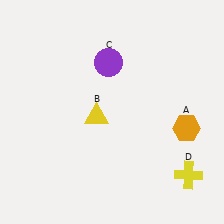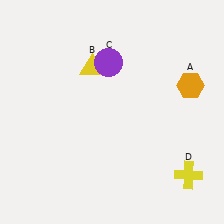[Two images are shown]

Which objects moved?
The objects that moved are: the orange hexagon (A), the yellow triangle (B).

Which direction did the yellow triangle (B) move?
The yellow triangle (B) moved up.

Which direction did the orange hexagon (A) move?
The orange hexagon (A) moved up.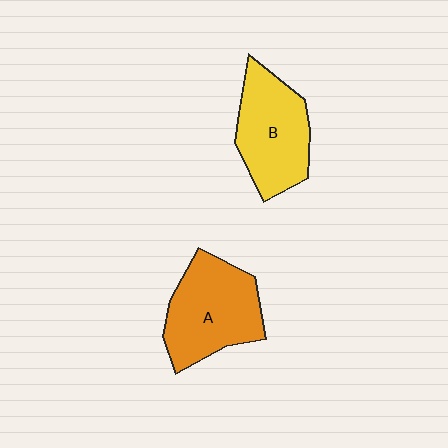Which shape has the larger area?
Shape A (orange).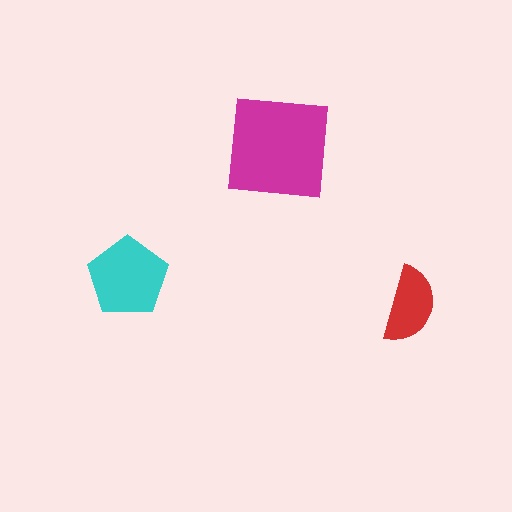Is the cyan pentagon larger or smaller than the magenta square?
Smaller.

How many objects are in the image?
There are 3 objects in the image.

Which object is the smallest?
The red semicircle.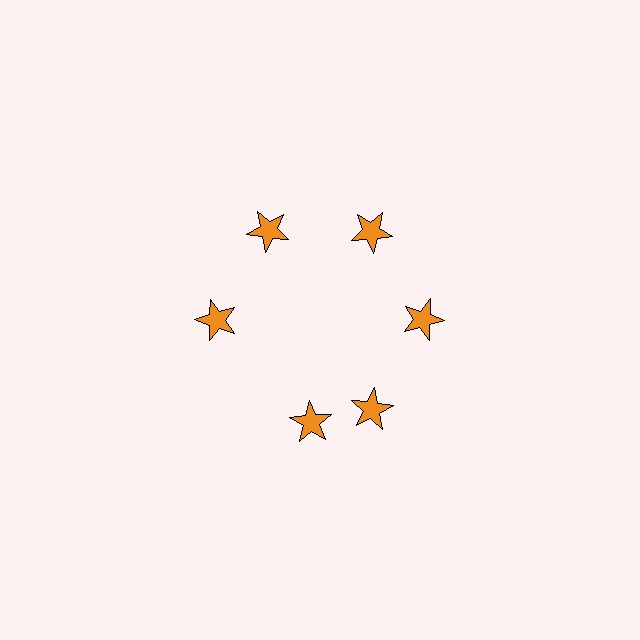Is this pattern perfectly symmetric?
No. The 6 orange stars are arranged in a ring, but one element near the 7 o'clock position is rotated out of alignment along the ring, breaking the 6-fold rotational symmetry.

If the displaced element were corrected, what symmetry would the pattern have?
It would have 6-fold rotational symmetry — the pattern would map onto itself every 60 degrees.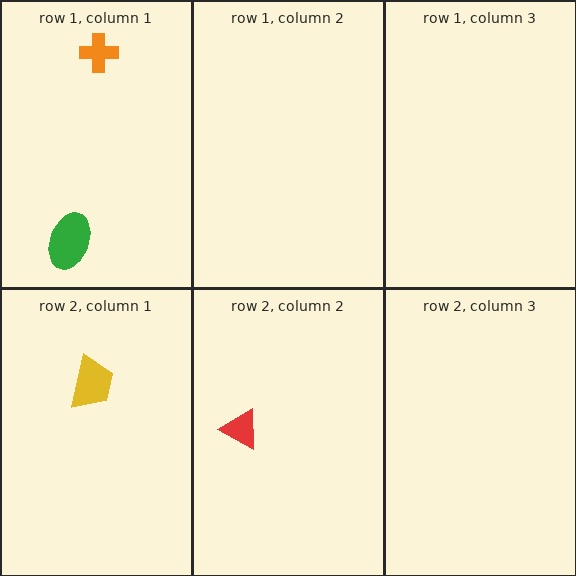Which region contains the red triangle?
The row 2, column 2 region.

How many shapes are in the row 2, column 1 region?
1.